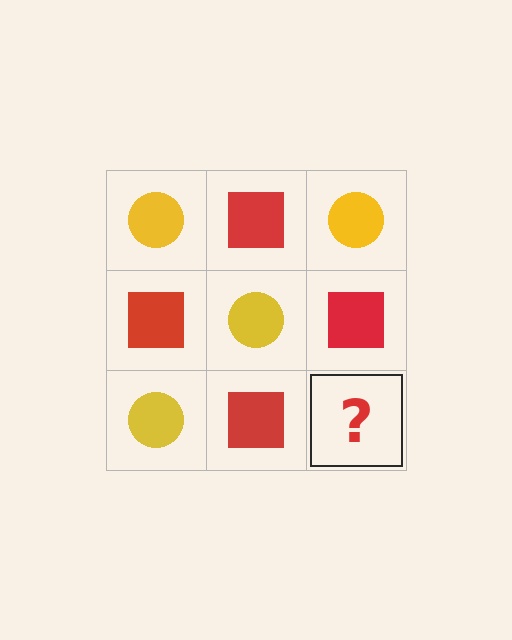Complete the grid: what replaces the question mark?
The question mark should be replaced with a yellow circle.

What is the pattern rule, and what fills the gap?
The rule is that it alternates yellow circle and red square in a checkerboard pattern. The gap should be filled with a yellow circle.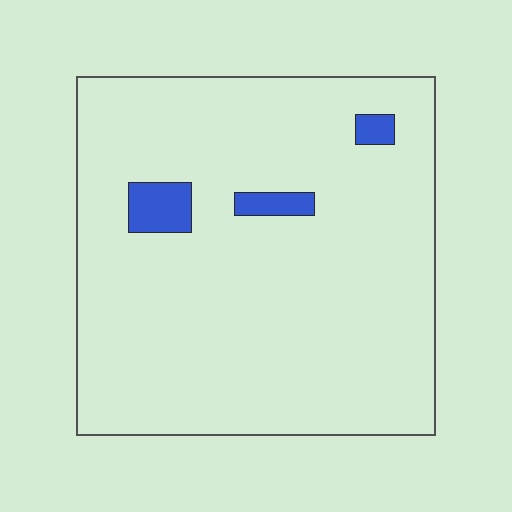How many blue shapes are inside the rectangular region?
3.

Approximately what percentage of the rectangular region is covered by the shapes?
Approximately 5%.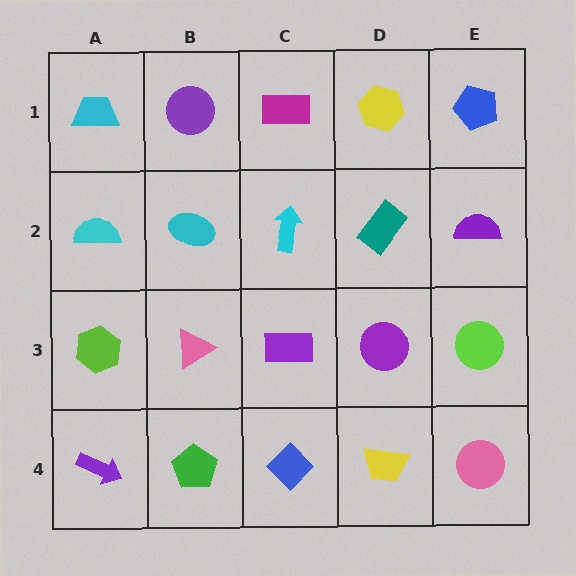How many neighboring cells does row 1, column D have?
3.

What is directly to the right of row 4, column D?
A pink circle.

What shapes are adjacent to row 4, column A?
A lime hexagon (row 3, column A), a green pentagon (row 4, column B).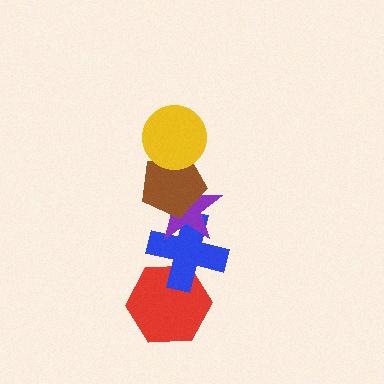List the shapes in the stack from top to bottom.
From top to bottom: the yellow circle, the brown pentagon, the purple star, the blue cross, the red hexagon.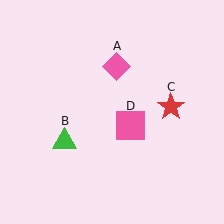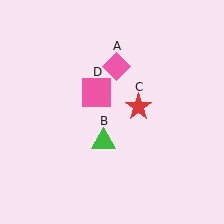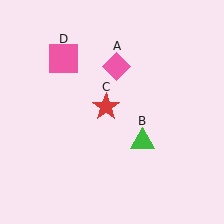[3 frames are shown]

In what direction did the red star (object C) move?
The red star (object C) moved left.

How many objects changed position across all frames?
3 objects changed position: green triangle (object B), red star (object C), pink square (object D).